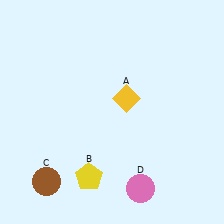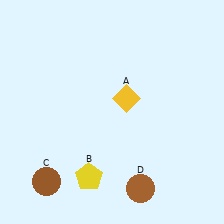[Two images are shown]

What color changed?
The circle (D) changed from pink in Image 1 to brown in Image 2.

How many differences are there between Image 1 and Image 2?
There is 1 difference between the two images.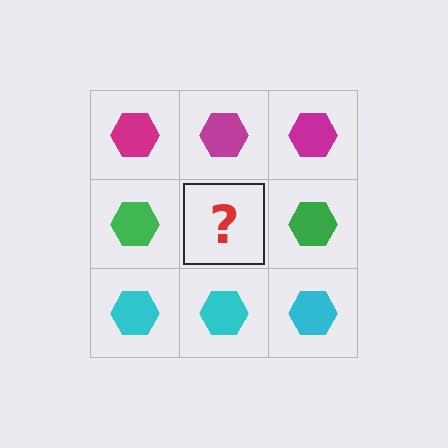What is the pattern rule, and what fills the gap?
The rule is that each row has a consistent color. The gap should be filled with a green hexagon.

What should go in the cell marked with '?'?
The missing cell should contain a green hexagon.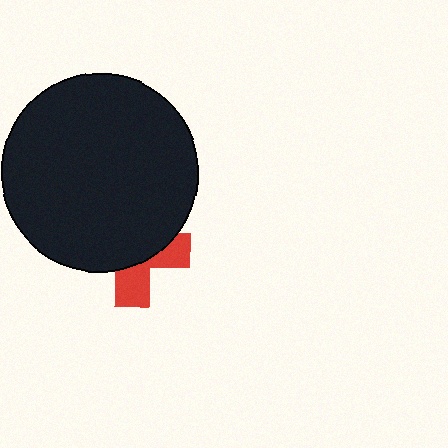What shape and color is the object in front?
The object in front is a black circle.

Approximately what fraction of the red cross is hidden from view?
Roughly 64% of the red cross is hidden behind the black circle.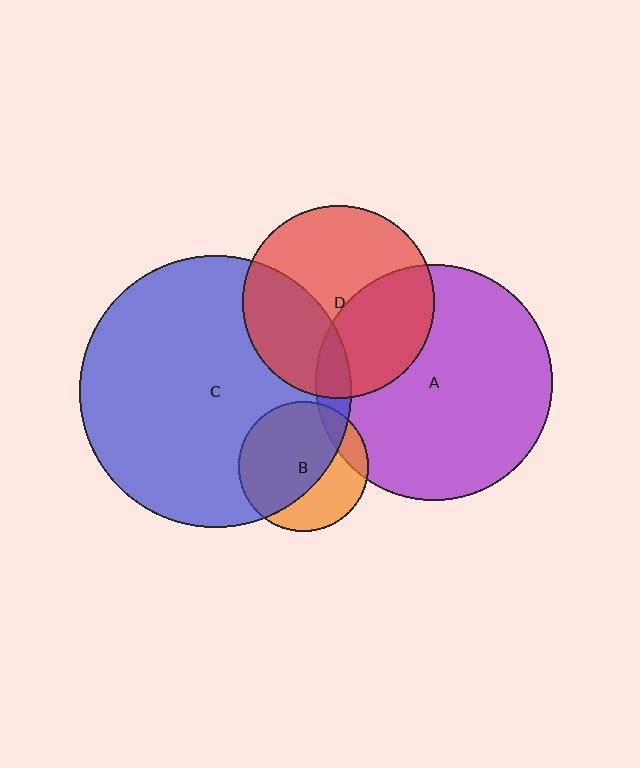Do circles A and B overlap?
Yes.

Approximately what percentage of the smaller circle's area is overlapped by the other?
Approximately 15%.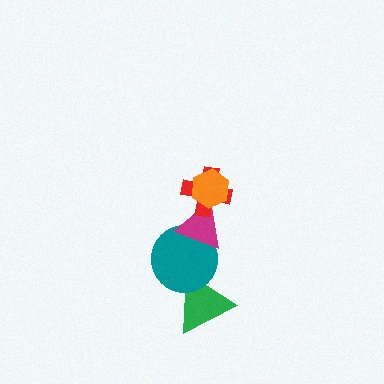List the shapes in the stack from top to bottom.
From top to bottom: the orange hexagon, the red cross, the magenta triangle, the teal circle, the green triangle.